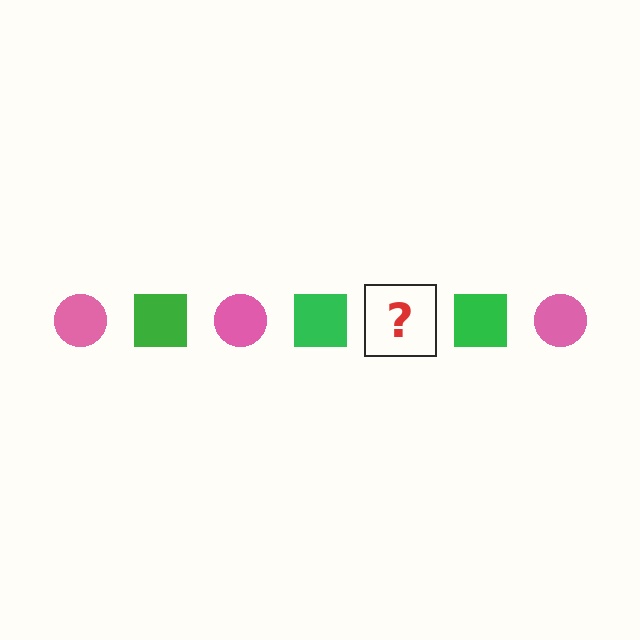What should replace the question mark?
The question mark should be replaced with a pink circle.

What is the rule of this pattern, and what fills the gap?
The rule is that the pattern alternates between pink circle and green square. The gap should be filled with a pink circle.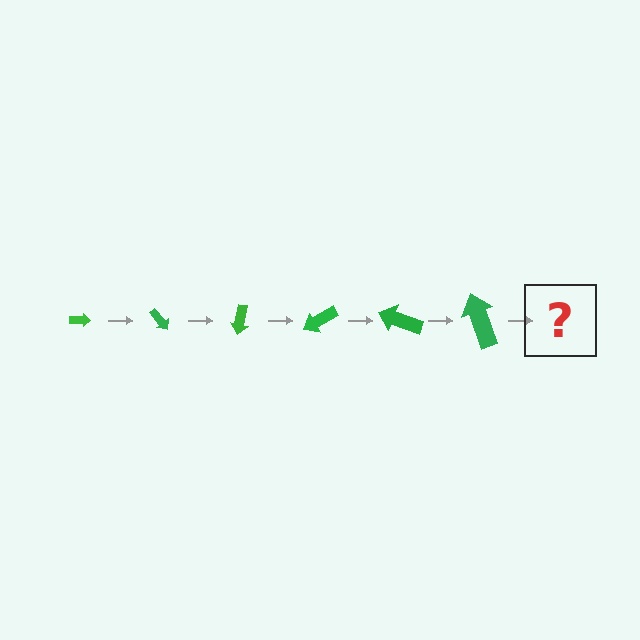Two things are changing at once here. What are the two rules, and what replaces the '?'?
The two rules are that the arrow grows larger each step and it rotates 50 degrees each step. The '?' should be an arrow, larger than the previous one and rotated 300 degrees from the start.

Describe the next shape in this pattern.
It should be an arrow, larger than the previous one and rotated 300 degrees from the start.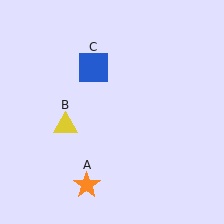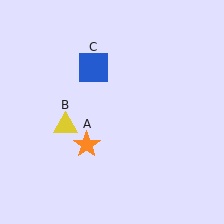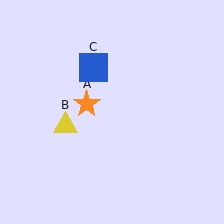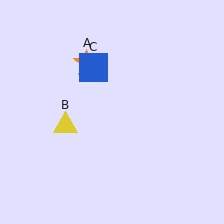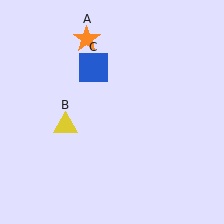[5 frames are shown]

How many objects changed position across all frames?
1 object changed position: orange star (object A).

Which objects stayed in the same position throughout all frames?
Yellow triangle (object B) and blue square (object C) remained stationary.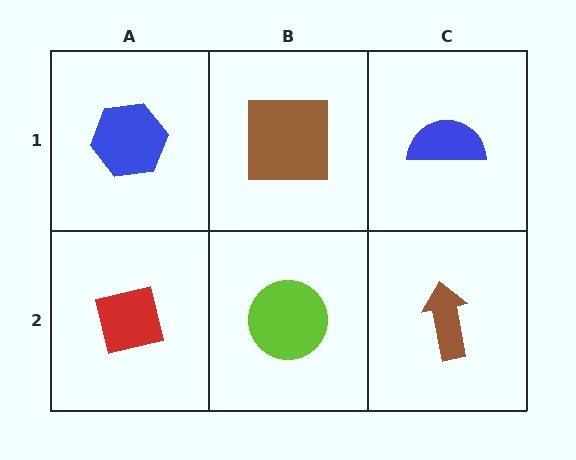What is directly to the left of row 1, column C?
A brown square.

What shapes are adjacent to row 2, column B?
A brown square (row 1, column B), a red square (row 2, column A), a brown arrow (row 2, column C).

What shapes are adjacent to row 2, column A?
A blue hexagon (row 1, column A), a lime circle (row 2, column B).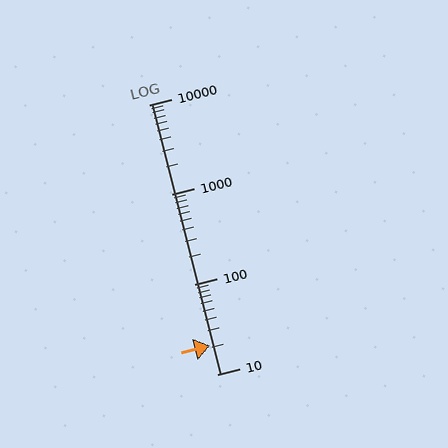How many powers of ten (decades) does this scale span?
The scale spans 3 decades, from 10 to 10000.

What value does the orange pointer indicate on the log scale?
The pointer indicates approximately 21.